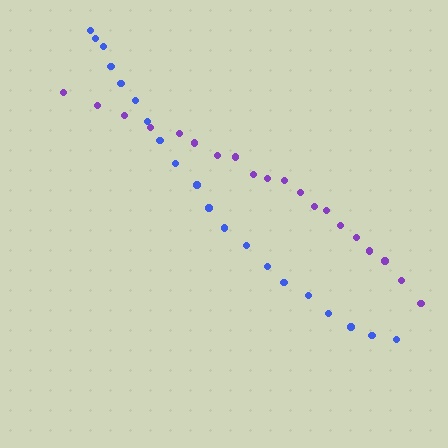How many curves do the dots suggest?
There are 2 distinct paths.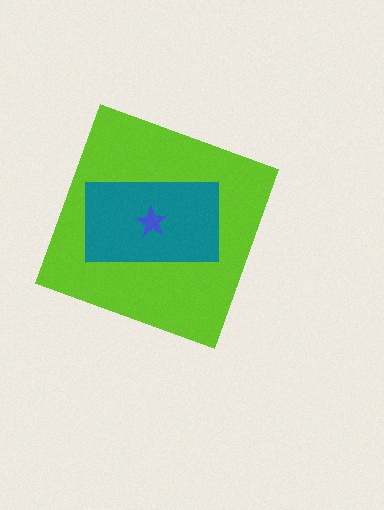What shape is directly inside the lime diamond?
The teal rectangle.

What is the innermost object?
The blue star.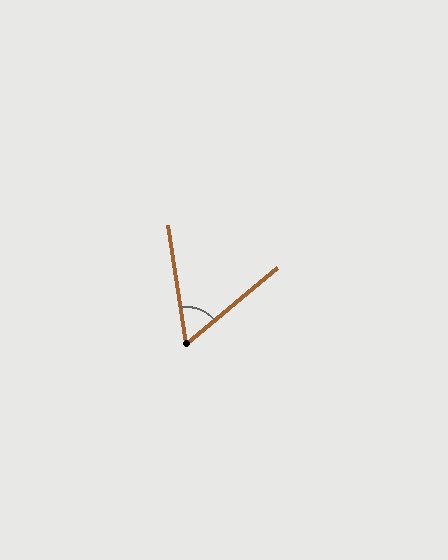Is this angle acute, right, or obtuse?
It is acute.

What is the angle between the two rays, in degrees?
Approximately 59 degrees.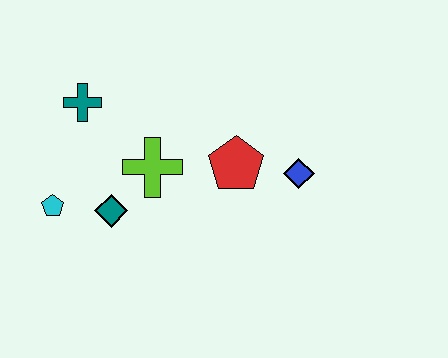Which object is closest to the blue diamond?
The red pentagon is closest to the blue diamond.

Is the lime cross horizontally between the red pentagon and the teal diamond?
Yes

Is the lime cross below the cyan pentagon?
No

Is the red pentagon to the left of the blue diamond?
Yes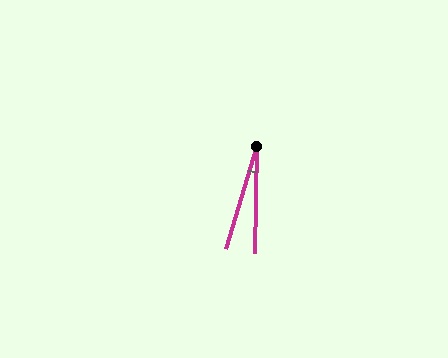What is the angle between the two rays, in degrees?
Approximately 16 degrees.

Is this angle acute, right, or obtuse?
It is acute.